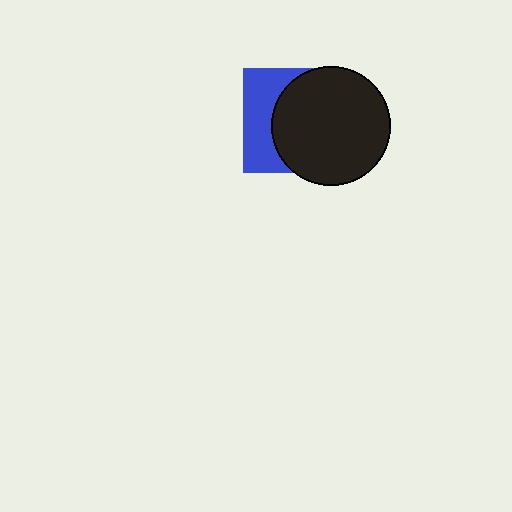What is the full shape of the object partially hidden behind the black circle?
The partially hidden object is a blue square.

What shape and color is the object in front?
The object in front is a black circle.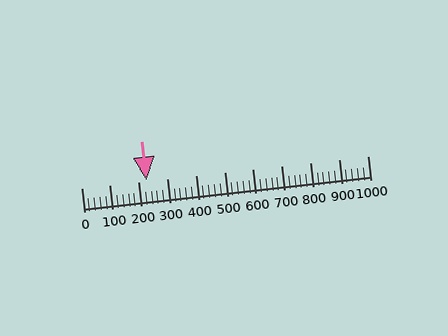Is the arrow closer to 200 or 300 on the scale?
The arrow is closer to 200.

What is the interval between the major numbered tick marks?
The major tick marks are spaced 100 units apart.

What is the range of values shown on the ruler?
The ruler shows values from 0 to 1000.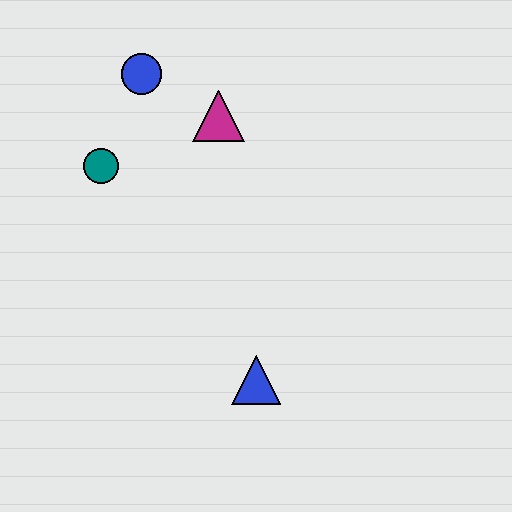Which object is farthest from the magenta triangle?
The blue triangle is farthest from the magenta triangle.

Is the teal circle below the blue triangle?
No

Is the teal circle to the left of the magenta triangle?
Yes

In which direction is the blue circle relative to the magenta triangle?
The blue circle is to the left of the magenta triangle.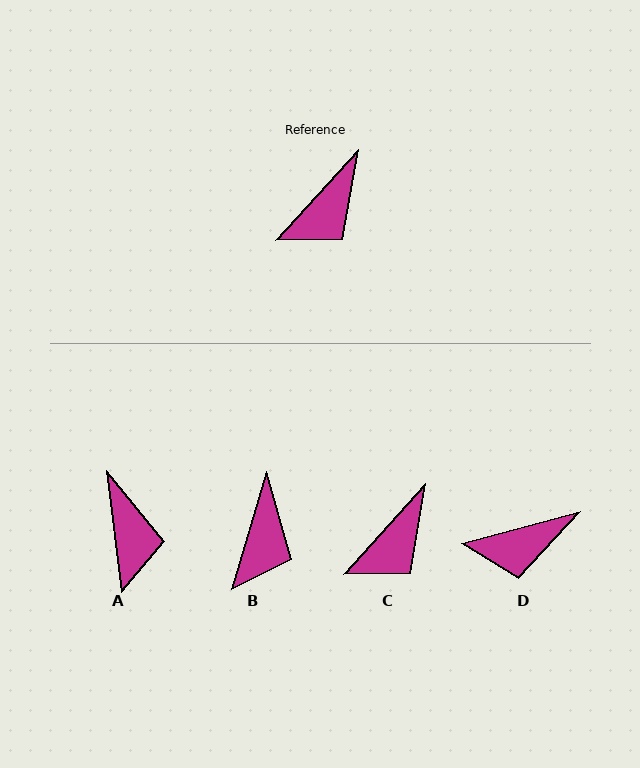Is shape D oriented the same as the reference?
No, it is off by about 33 degrees.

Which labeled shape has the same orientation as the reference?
C.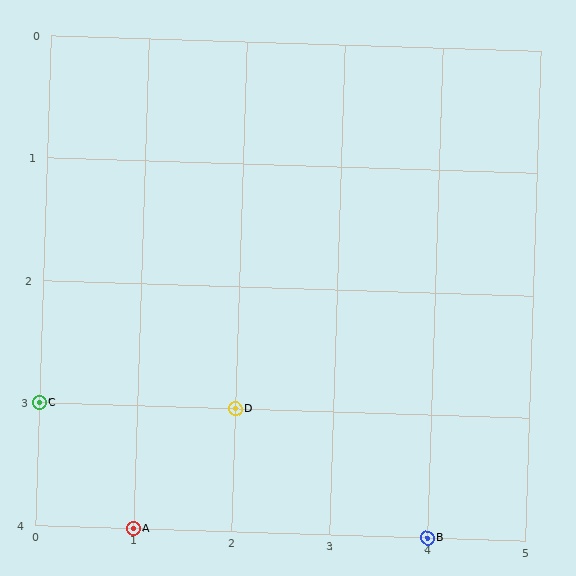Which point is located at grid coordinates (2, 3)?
Point D is at (2, 3).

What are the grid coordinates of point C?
Point C is at grid coordinates (0, 3).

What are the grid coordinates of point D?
Point D is at grid coordinates (2, 3).